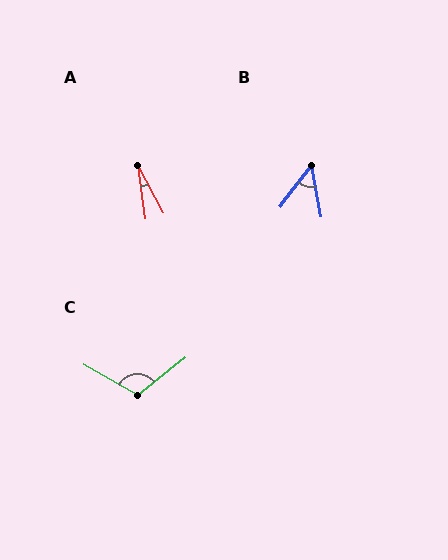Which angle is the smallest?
A, at approximately 20 degrees.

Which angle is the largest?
C, at approximately 113 degrees.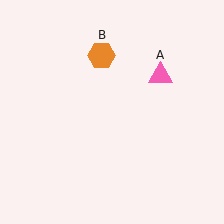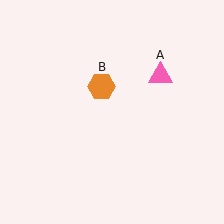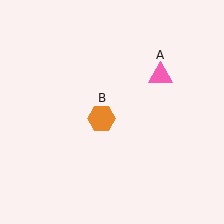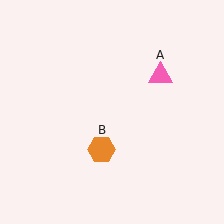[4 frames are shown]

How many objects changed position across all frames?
1 object changed position: orange hexagon (object B).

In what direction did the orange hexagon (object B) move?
The orange hexagon (object B) moved down.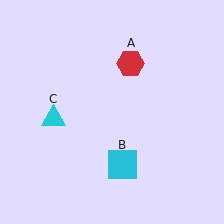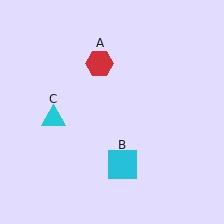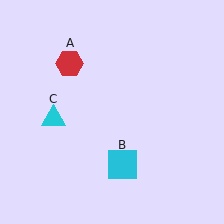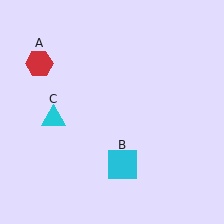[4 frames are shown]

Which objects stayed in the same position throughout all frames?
Cyan square (object B) and cyan triangle (object C) remained stationary.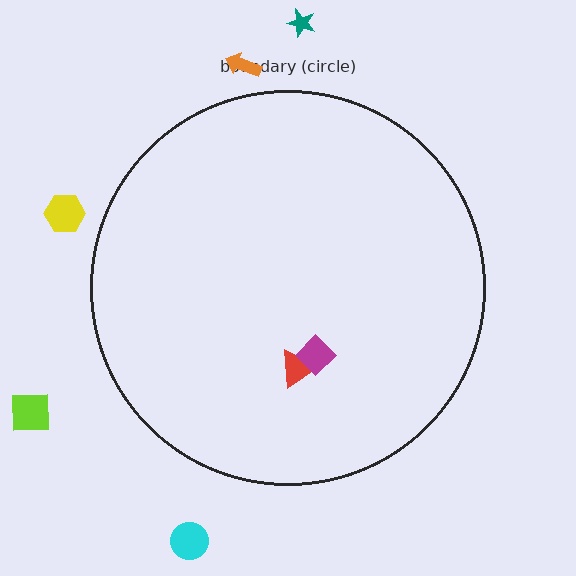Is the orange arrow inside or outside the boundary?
Outside.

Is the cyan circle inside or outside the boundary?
Outside.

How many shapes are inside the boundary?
2 inside, 5 outside.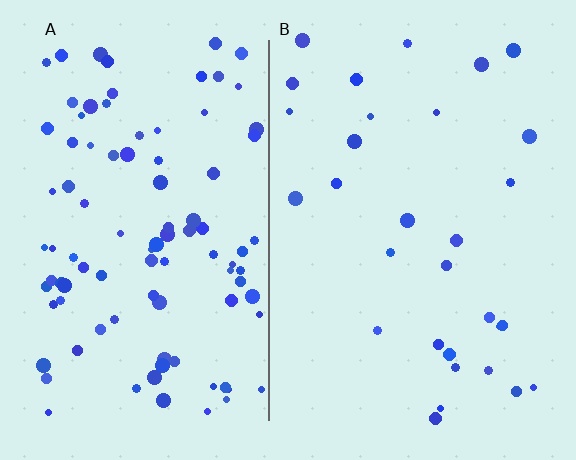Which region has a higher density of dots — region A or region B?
A (the left).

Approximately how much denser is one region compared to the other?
Approximately 3.2× — region A over region B.